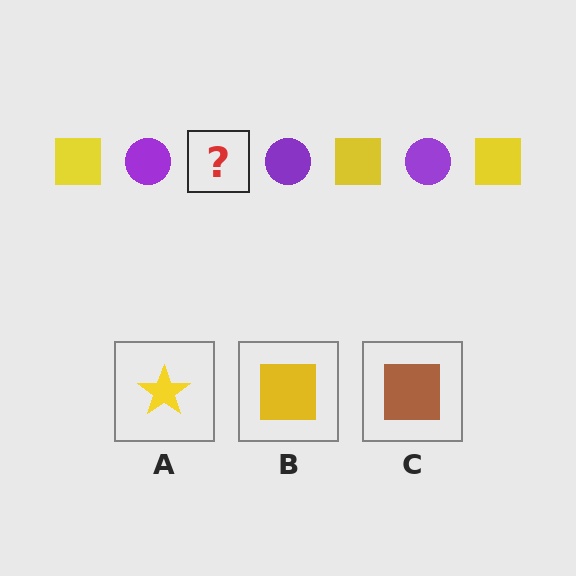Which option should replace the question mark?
Option B.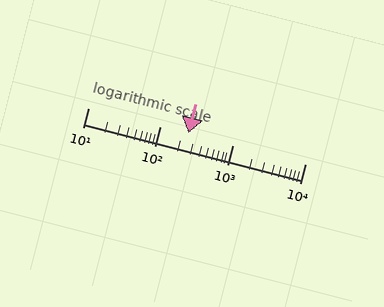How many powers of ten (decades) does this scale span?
The scale spans 3 decades, from 10 to 10000.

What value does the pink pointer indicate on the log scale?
The pointer indicates approximately 240.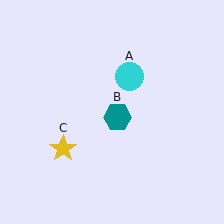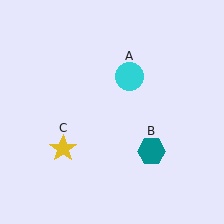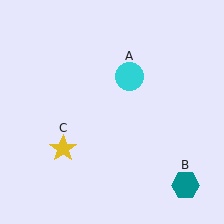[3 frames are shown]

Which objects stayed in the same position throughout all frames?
Cyan circle (object A) and yellow star (object C) remained stationary.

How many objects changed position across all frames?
1 object changed position: teal hexagon (object B).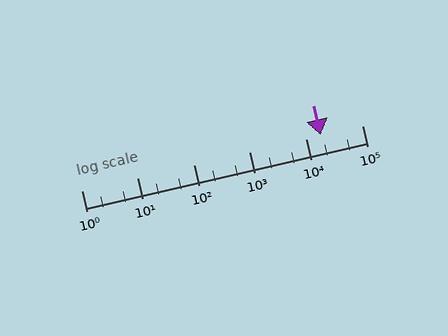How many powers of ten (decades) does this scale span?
The scale spans 5 decades, from 1 to 100000.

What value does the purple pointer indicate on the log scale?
The pointer indicates approximately 18000.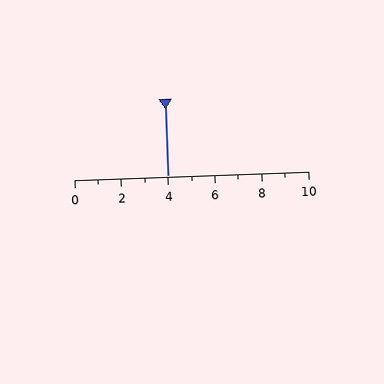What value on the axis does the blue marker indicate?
The marker indicates approximately 4.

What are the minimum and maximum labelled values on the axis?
The axis runs from 0 to 10.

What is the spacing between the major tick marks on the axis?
The major ticks are spaced 2 apart.